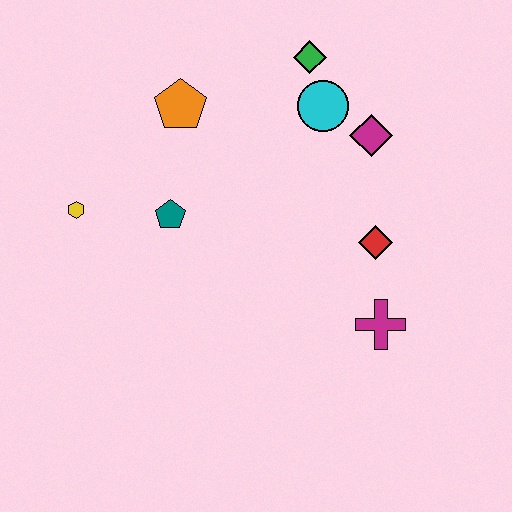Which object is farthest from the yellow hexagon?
The magenta cross is farthest from the yellow hexagon.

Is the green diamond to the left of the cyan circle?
Yes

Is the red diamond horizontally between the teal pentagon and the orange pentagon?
No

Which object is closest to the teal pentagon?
The yellow hexagon is closest to the teal pentagon.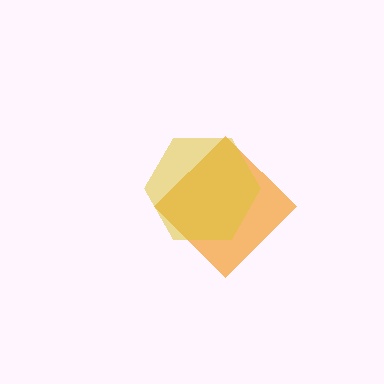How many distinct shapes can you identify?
There are 2 distinct shapes: an orange diamond, a yellow hexagon.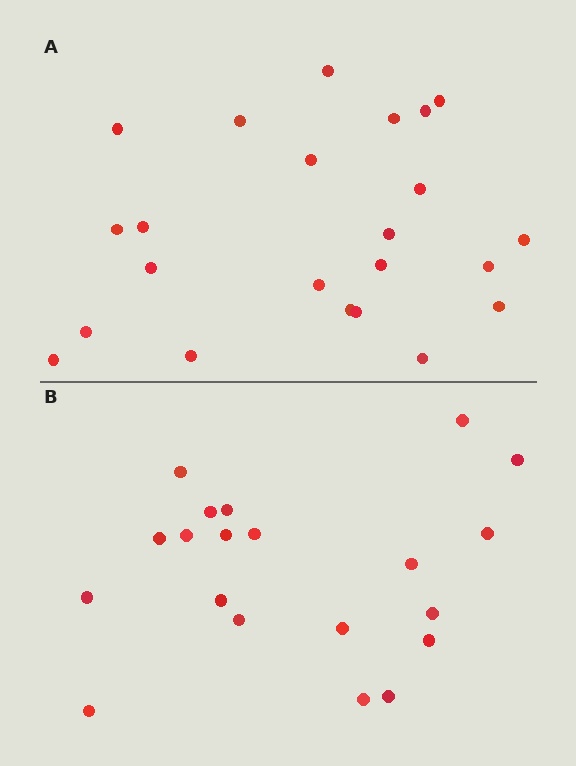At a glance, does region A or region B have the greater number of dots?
Region A (the top region) has more dots.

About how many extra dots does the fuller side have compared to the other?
Region A has just a few more — roughly 2 or 3 more dots than region B.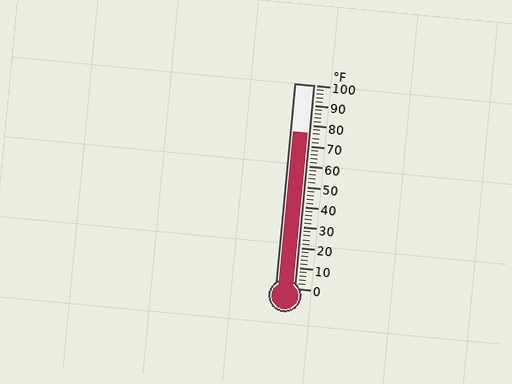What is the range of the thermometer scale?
The thermometer scale ranges from 0°F to 100°F.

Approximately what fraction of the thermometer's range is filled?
The thermometer is filled to approximately 75% of its range.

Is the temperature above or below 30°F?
The temperature is above 30°F.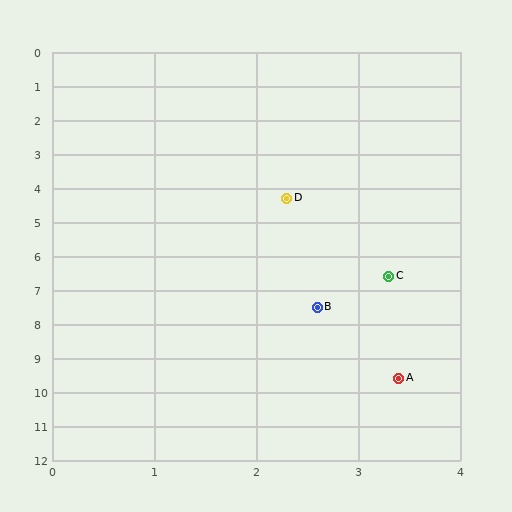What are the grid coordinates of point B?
Point B is at approximately (2.6, 7.5).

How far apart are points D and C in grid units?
Points D and C are about 2.5 grid units apart.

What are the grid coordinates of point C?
Point C is at approximately (3.3, 6.6).